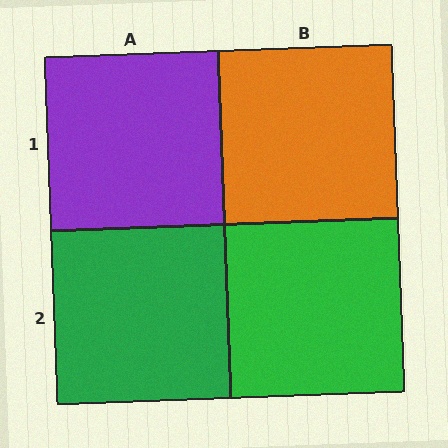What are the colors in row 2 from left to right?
Green, green.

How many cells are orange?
1 cell is orange.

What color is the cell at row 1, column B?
Orange.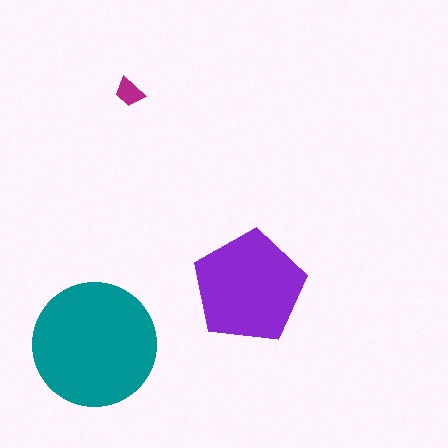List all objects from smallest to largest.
The magenta trapezoid, the purple pentagon, the teal circle.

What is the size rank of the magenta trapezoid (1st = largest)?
3rd.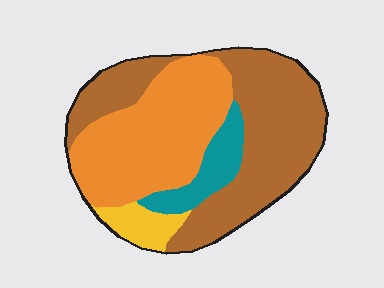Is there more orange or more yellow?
Orange.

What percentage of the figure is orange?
Orange takes up about three eighths (3/8) of the figure.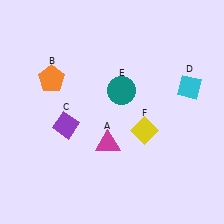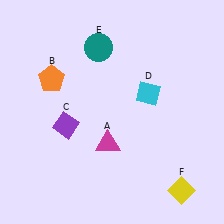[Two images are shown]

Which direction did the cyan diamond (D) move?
The cyan diamond (D) moved left.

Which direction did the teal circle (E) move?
The teal circle (E) moved up.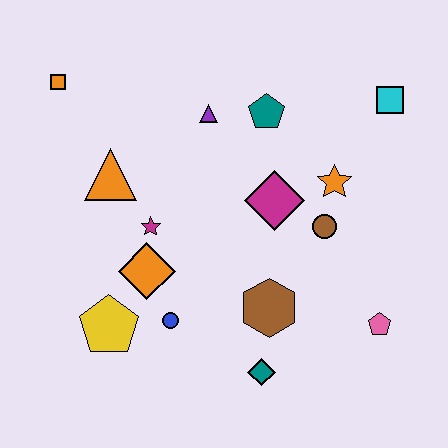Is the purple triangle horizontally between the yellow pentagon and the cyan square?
Yes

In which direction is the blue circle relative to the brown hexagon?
The blue circle is to the left of the brown hexagon.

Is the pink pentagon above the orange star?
No